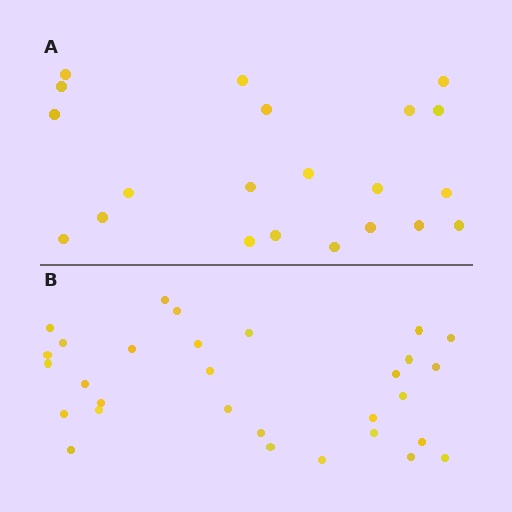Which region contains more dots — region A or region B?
Region B (the bottom region) has more dots.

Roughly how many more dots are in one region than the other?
Region B has roughly 8 or so more dots than region A.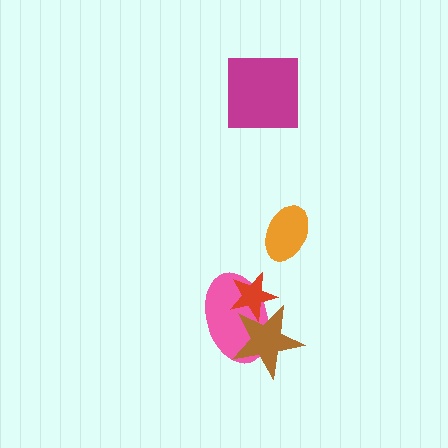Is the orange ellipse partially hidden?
No, no other shape covers it.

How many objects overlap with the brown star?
2 objects overlap with the brown star.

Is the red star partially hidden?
Yes, it is partially covered by another shape.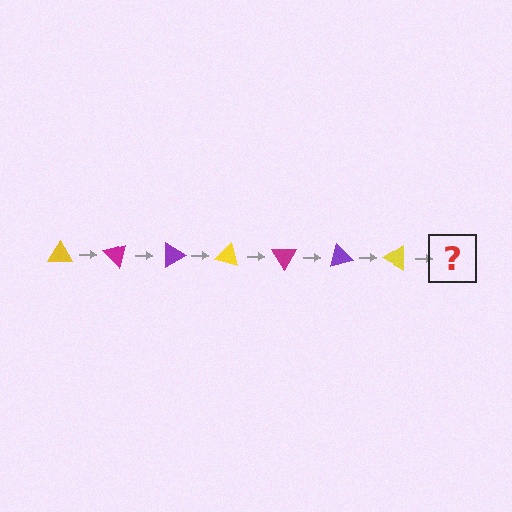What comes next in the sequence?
The next element should be a magenta triangle, rotated 315 degrees from the start.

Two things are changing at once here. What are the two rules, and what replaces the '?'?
The two rules are that it rotates 45 degrees each step and the color cycles through yellow, magenta, and purple. The '?' should be a magenta triangle, rotated 315 degrees from the start.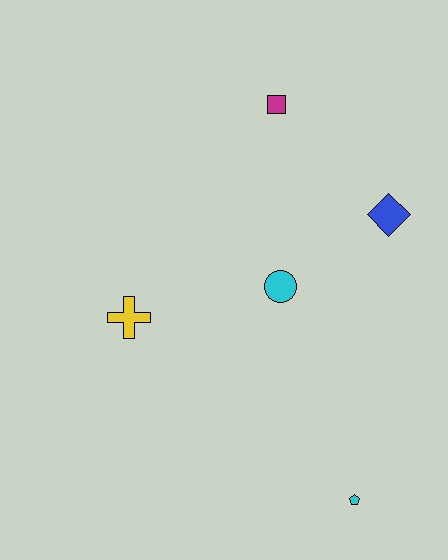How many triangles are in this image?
There are no triangles.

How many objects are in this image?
There are 5 objects.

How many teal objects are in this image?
There are no teal objects.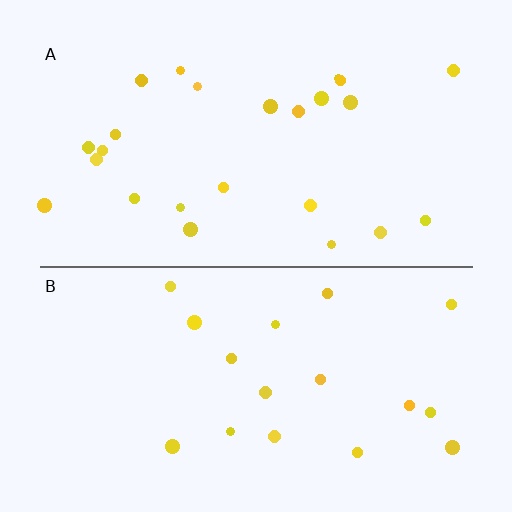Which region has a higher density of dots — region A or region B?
A (the top).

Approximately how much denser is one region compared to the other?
Approximately 1.4× — region A over region B.